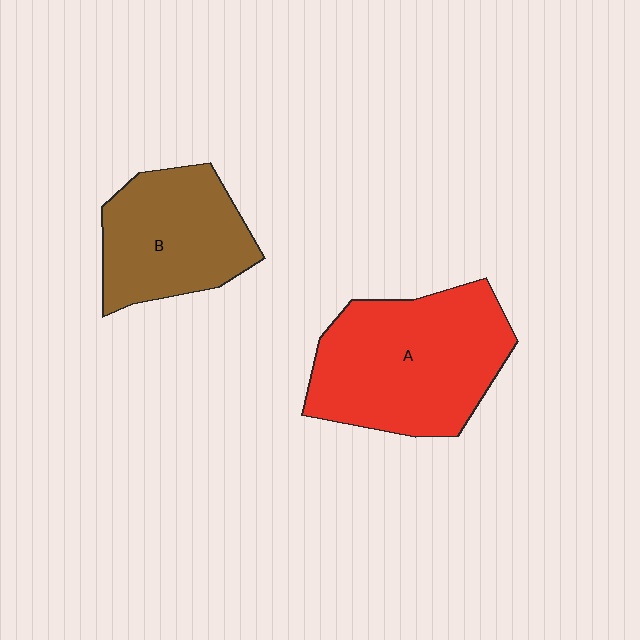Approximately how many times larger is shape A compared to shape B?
Approximately 1.4 times.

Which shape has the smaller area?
Shape B (brown).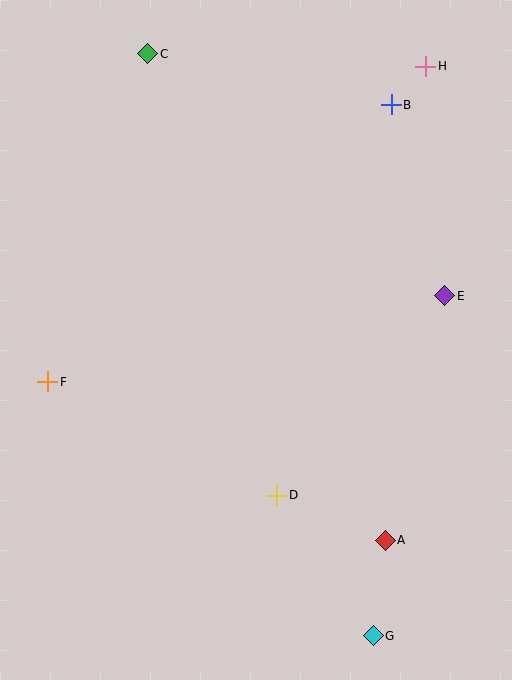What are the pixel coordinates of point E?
Point E is at (445, 296).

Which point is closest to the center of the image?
Point D at (277, 495) is closest to the center.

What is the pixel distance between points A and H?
The distance between A and H is 476 pixels.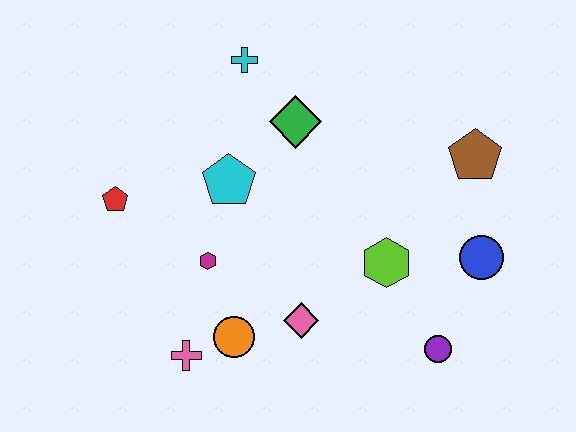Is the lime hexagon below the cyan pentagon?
Yes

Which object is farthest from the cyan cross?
The purple circle is farthest from the cyan cross.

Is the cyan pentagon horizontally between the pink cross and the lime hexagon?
Yes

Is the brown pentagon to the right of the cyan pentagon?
Yes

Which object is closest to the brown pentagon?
The blue circle is closest to the brown pentagon.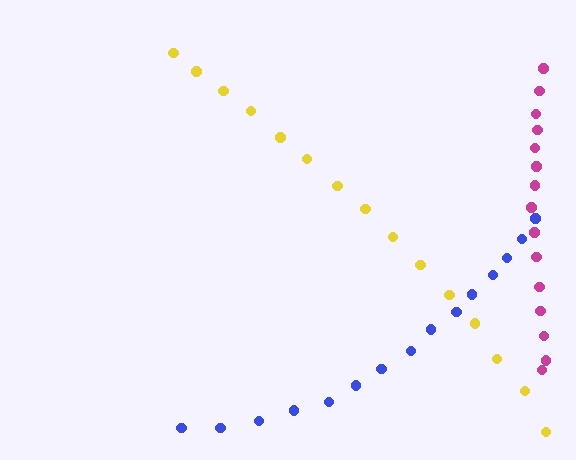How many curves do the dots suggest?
There are 3 distinct paths.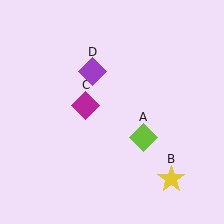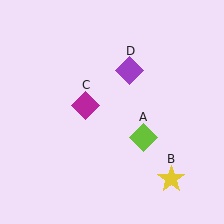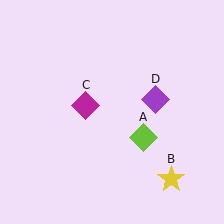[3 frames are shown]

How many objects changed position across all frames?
1 object changed position: purple diamond (object D).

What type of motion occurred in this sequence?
The purple diamond (object D) rotated clockwise around the center of the scene.